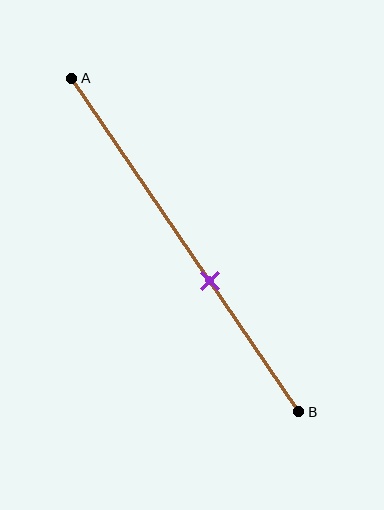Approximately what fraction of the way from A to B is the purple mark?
The purple mark is approximately 60% of the way from A to B.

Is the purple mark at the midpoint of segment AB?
No, the mark is at about 60% from A, not at the 50% midpoint.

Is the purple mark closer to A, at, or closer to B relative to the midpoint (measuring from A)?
The purple mark is closer to point B than the midpoint of segment AB.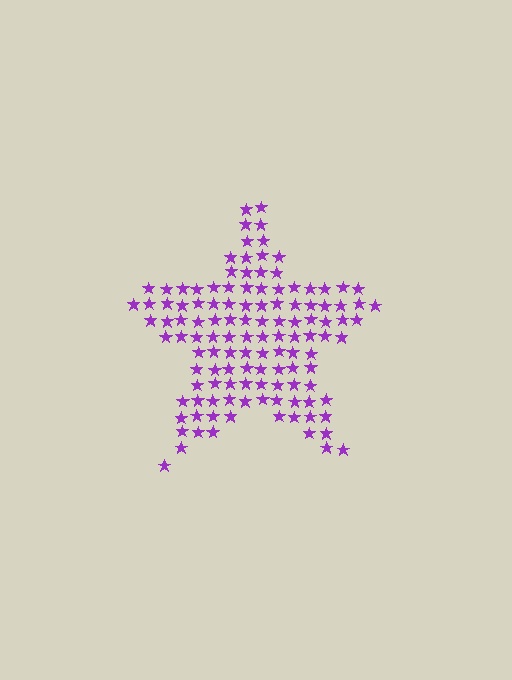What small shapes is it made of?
It is made of small stars.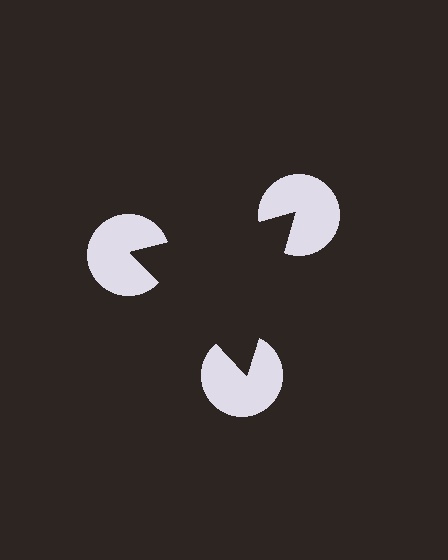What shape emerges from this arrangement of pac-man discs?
An illusory triangle — its edges are inferred from the aligned wedge cuts in the pac-man discs, not physically drawn.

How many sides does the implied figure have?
3 sides.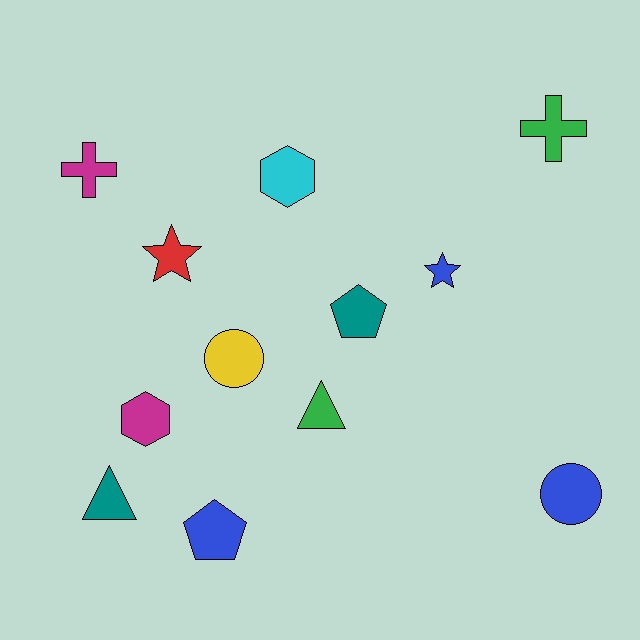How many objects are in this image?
There are 12 objects.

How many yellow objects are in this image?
There is 1 yellow object.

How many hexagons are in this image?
There are 2 hexagons.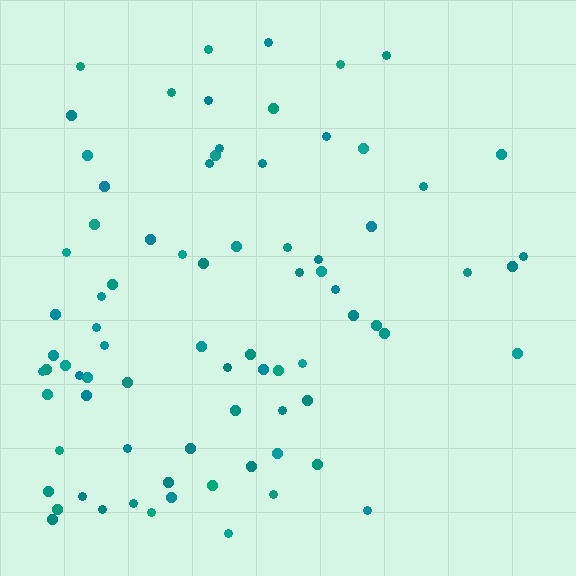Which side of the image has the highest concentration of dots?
The left.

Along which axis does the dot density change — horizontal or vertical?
Horizontal.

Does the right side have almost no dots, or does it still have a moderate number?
Still a moderate number, just noticeably fewer than the left.